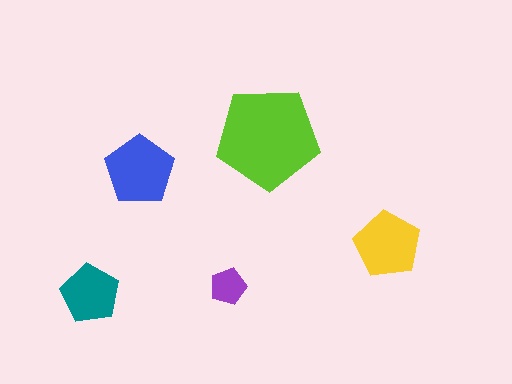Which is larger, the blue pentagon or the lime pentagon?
The lime one.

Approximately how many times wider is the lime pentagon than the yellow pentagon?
About 1.5 times wider.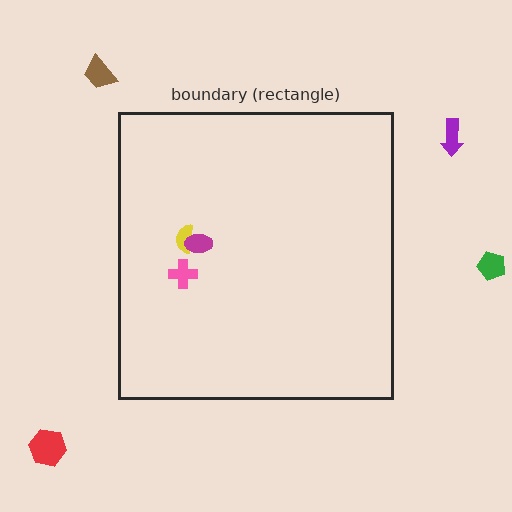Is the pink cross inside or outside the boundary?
Inside.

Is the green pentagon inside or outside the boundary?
Outside.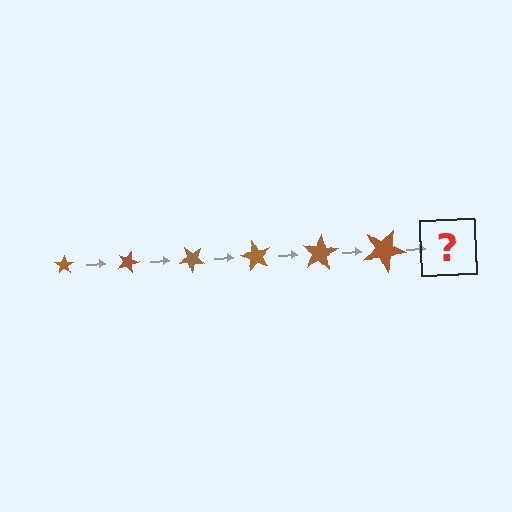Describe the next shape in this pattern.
It should be a star, larger than the previous one and rotated 120 degrees from the start.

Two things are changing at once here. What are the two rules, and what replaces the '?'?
The two rules are that the star grows larger each step and it rotates 20 degrees each step. The '?' should be a star, larger than the previous one and rotated 120 degrees from the start.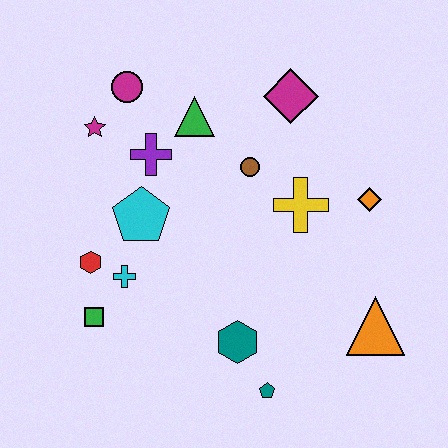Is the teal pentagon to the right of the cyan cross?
Yes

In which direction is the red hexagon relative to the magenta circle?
The red hexagon is below the magenta circle.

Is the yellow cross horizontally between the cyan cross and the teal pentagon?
No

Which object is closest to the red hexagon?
The cyan cross is closest to the red hexagon.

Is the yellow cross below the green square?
No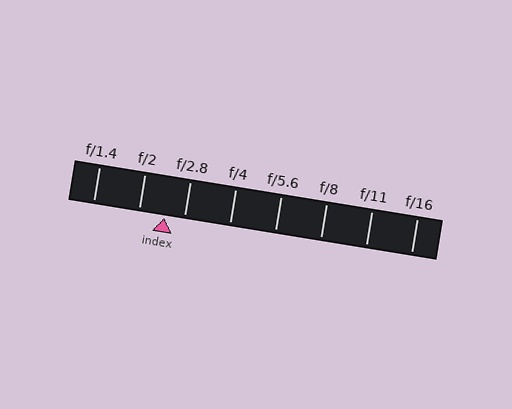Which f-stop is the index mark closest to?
The index mark is closest to f/2.8.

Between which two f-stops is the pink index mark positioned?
The index mark is between f/2 and f/2.8.